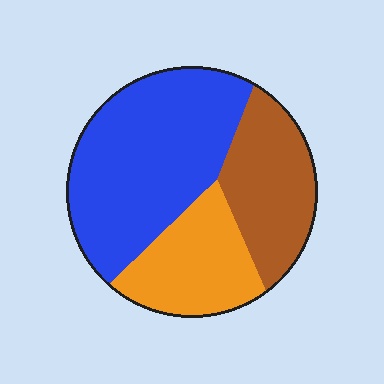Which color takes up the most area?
Blue, at roughly 50%.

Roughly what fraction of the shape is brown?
Brown covers roughly 25% of the shape.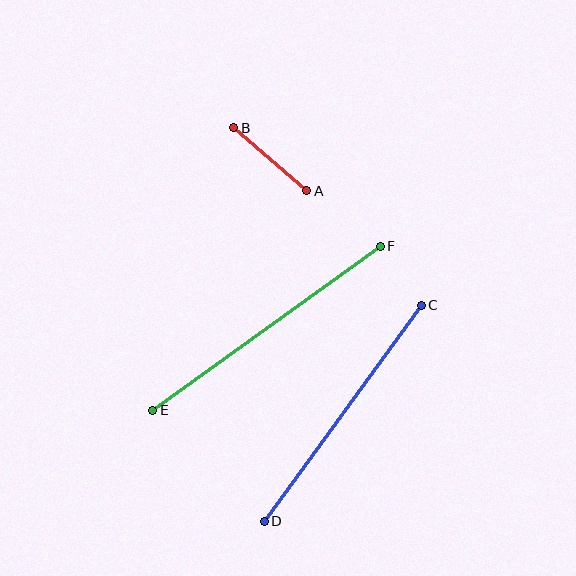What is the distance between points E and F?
The distance is approximately 280 pixels.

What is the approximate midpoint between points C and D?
The midpoint is at approximately (343, 413) pixels.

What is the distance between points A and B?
The distance is approximately 96 pixels.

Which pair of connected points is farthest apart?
Points E and F are farthest apart.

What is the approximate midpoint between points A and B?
The midpoint is at approximately (270, 159) pixels.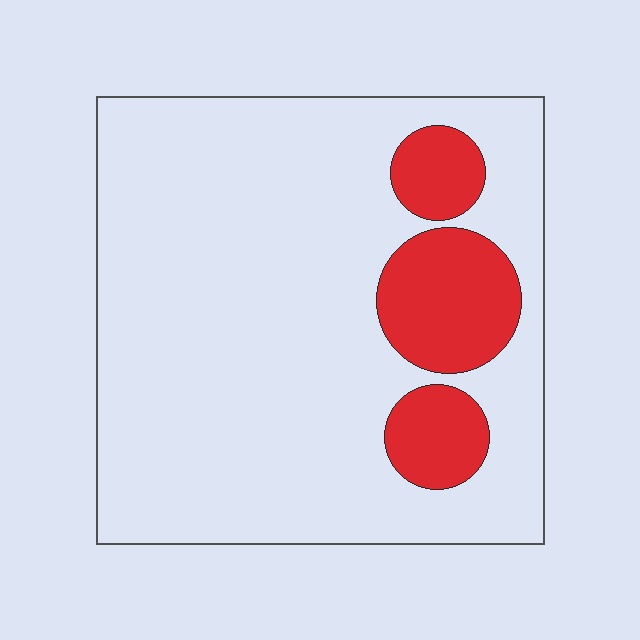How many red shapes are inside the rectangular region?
3.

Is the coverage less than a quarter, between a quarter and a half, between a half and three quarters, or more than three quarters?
Less than a quarter.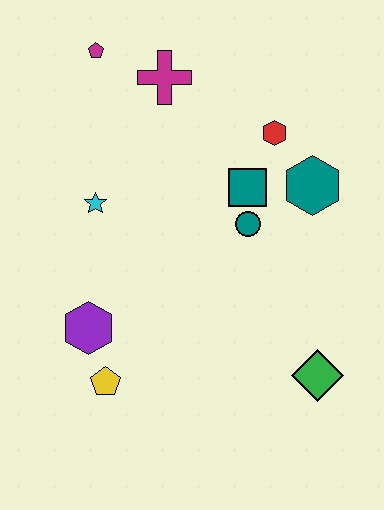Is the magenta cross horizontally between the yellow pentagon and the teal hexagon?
Yes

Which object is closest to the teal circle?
The teal square is closest to the teal circle.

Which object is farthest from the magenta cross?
The green diamond is farthest from the magenta cross.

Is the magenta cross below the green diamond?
No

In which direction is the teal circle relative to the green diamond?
The teal circle is above the green diamond.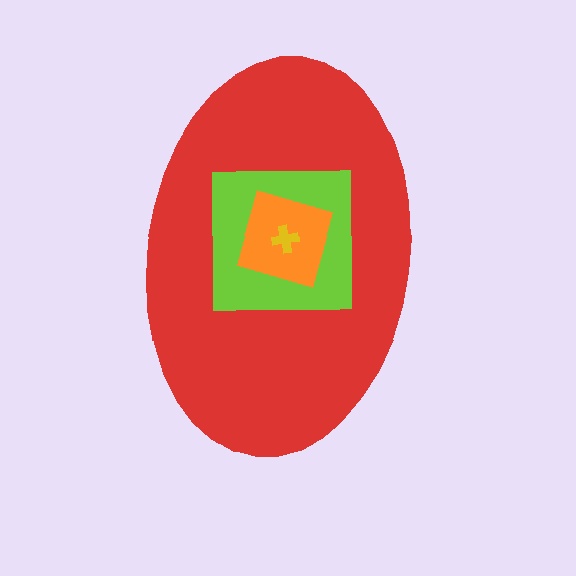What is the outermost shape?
The red ellipse.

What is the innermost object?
The yellow cross.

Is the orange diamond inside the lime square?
Yes.